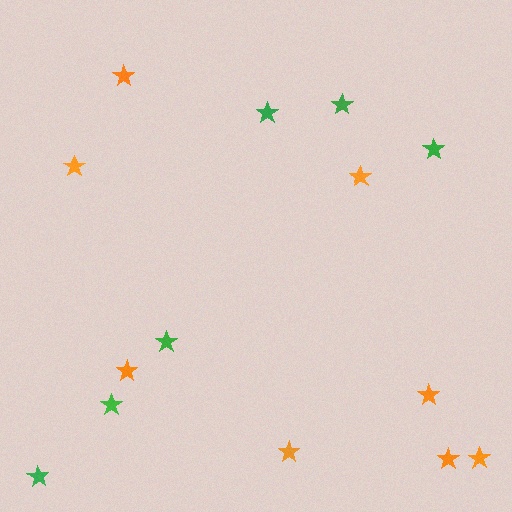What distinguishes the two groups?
There are 2 groups: one group of green stars (6) and one group of orange stars (8).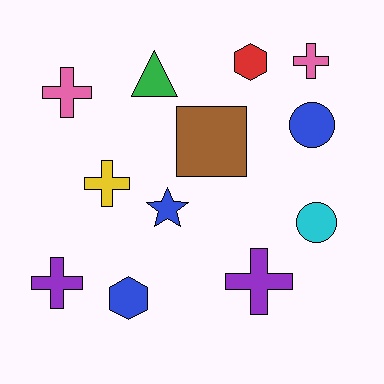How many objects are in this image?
There are 12 objects.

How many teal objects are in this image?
There are no teal objects.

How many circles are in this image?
There are 2 circles.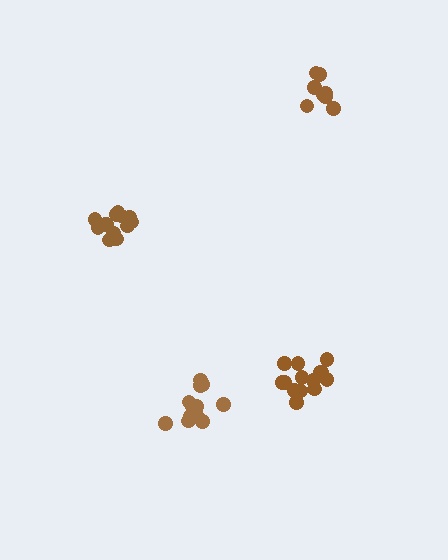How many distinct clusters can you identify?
There are 4 distinct clusters.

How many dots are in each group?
Group 1: 14 dots, Group 2: 14 dots, Group 3: 14 dots, Group 4: 8 dots (50 total).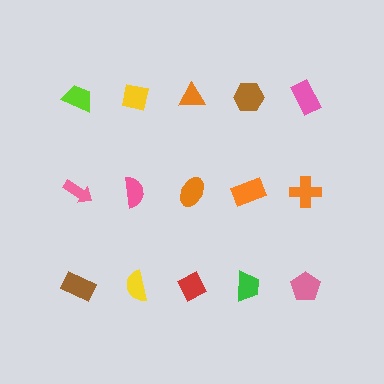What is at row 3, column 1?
A brown rectangle.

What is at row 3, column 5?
A pink pentagon.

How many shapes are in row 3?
5 shapes.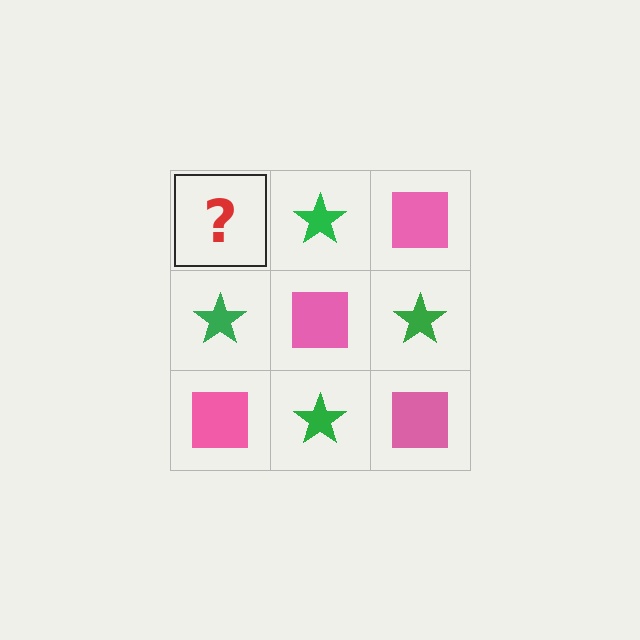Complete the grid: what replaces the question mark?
The question mark should be replaced with a pink square.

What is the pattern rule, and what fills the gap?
The rule is that it alternates pink square and green star in a checkerboard pattern. The gap should be filled with a pink square.